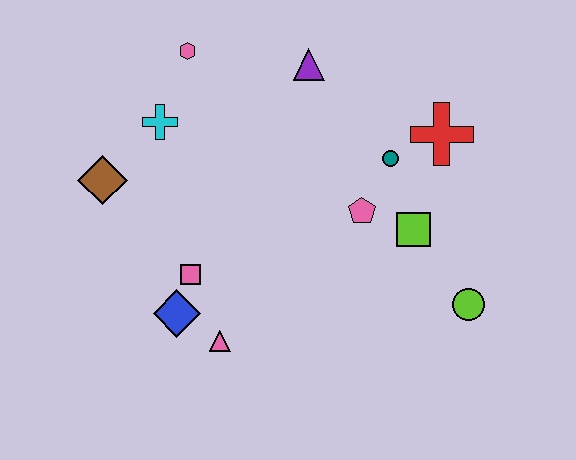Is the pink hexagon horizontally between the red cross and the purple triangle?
No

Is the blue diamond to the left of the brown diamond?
No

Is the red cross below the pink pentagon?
No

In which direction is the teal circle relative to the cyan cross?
The teal circle is to the right of the cyan cross.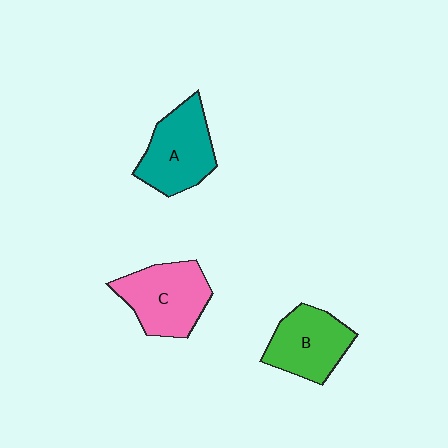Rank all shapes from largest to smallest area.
From largest to smallest: C (pink), A (teal), B (green).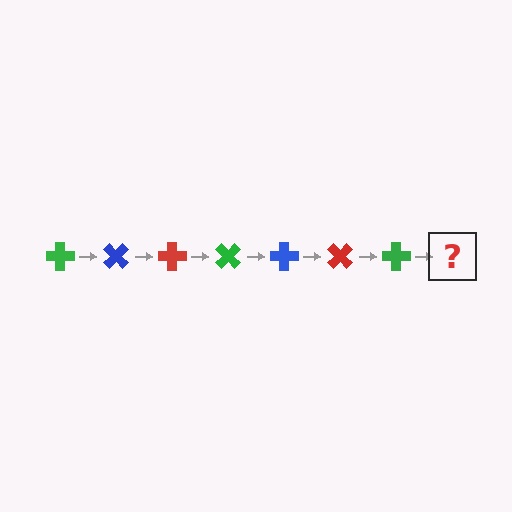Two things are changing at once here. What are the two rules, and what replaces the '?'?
The two rules are that it rotates 45 degrees each step and the color cycles through green, blue, and red. The '?' should be a blue cross, rotated 315 degrees from the start.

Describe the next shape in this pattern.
It should be a blue cross, rotated 315 degrees from the start.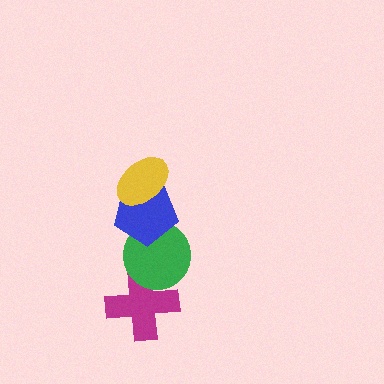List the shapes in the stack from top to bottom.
From top to bottom: the yellow ellipse, the blue pentagon, the green circle, the magenta cross.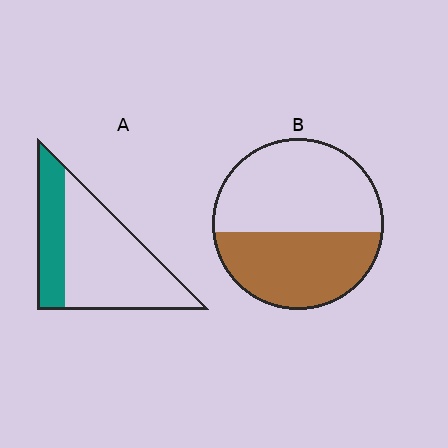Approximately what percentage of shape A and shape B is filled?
A is approximately 30% and B is approximately 45%.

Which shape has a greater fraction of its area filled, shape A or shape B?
Shape B.